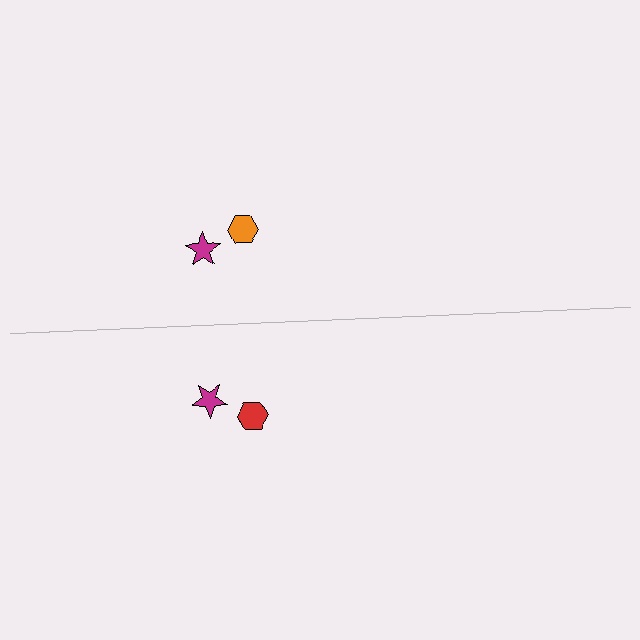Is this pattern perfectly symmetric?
No, the pattern is not perfectly symmetric. The red hexagon on the bottom side breaks the symmetry — its mirror counterpart is orange.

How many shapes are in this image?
There are 4 shapes in this image.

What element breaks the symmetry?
The red hexagon on the bottom side breaks the symmetry — its mirror counterpart is orange.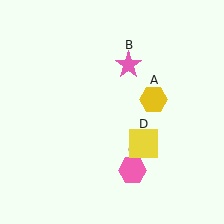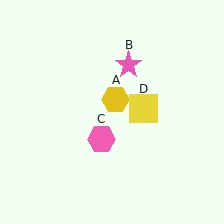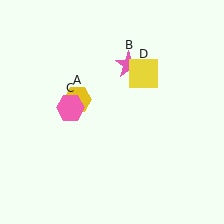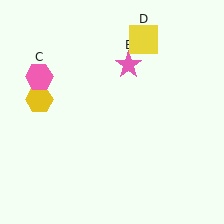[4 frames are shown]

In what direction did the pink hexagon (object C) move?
The pink hexagon (object C) moved up and to the left.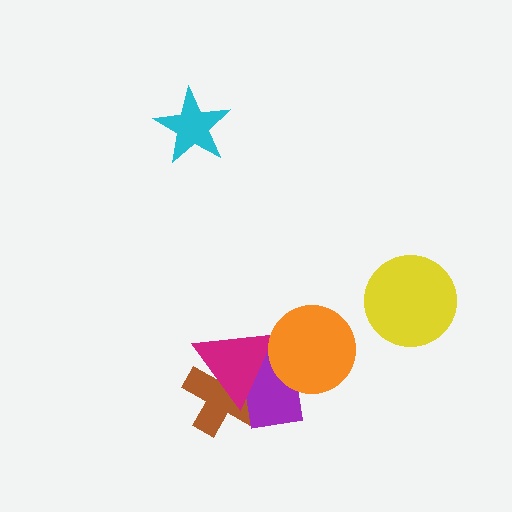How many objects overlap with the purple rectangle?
3 objects overlap with the purple rectangle.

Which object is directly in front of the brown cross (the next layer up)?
The purple rectangle is directly in front of the brown cross.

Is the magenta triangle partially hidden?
Yes, it is partially covered by another shape.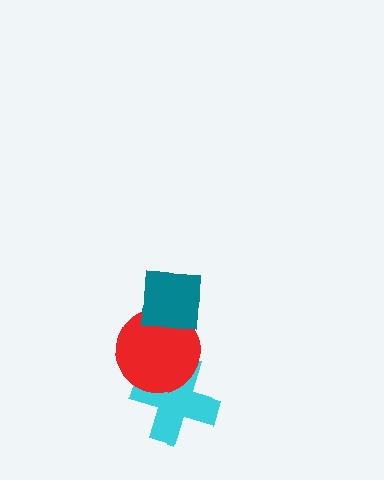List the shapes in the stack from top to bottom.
From top to bottom: the teal square, the red circle, the cyan cross.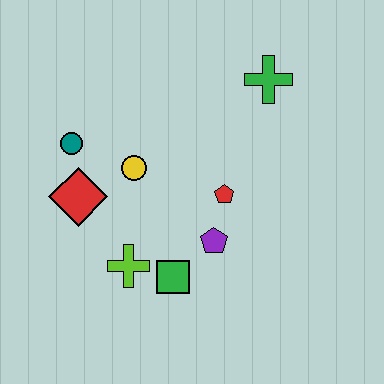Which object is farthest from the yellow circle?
The green cross is farthest from the yellow circle.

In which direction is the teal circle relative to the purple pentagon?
The teal circle is to the left of the purple pentagon.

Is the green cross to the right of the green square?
Yes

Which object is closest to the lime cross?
The green square is closest to the lime cross.